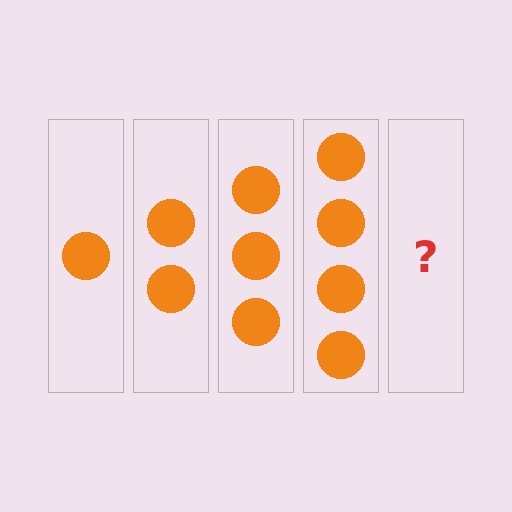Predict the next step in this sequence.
The next step is 5 circles.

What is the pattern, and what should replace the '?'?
The pattern is that each step adds one more circle. The '?' should be 5 circles.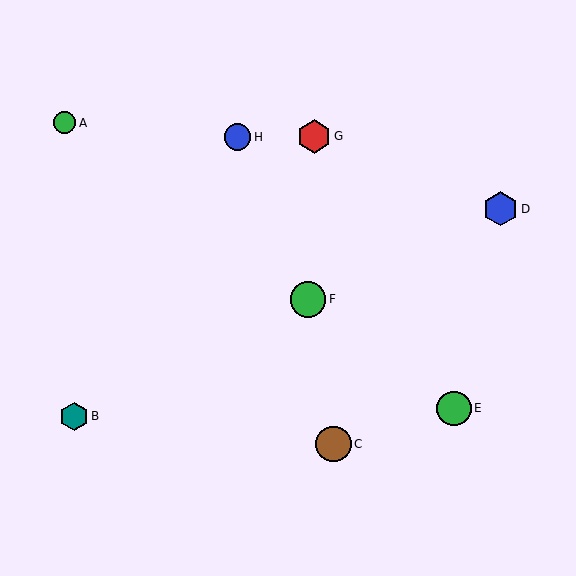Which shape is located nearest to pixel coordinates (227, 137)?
The blue circle (labeled H) at (238, 137) is nearest to that location.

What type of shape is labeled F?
Shape F is a green circle.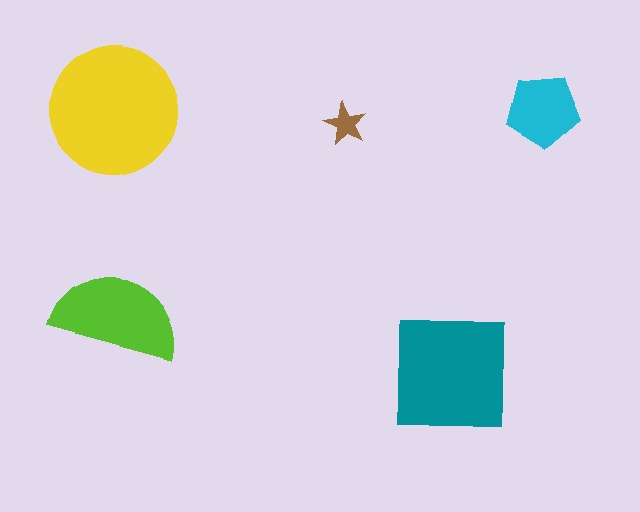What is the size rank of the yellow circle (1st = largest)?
1st.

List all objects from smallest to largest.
The brown star, the cyan pentagon, the lime semicircle, the teal square, the yellow circle.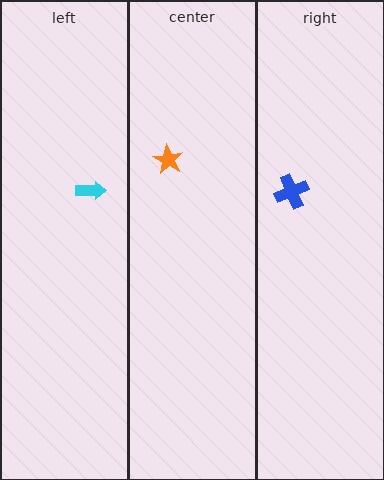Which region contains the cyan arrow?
The left region.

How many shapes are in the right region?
1.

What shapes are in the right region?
The blue cross.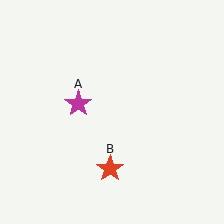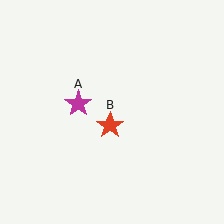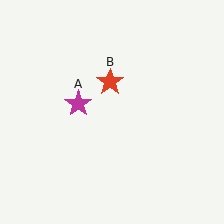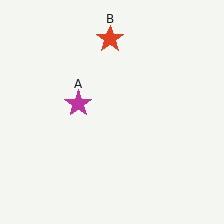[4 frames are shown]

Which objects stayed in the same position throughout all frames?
Magenta star (object A) remained stationary.